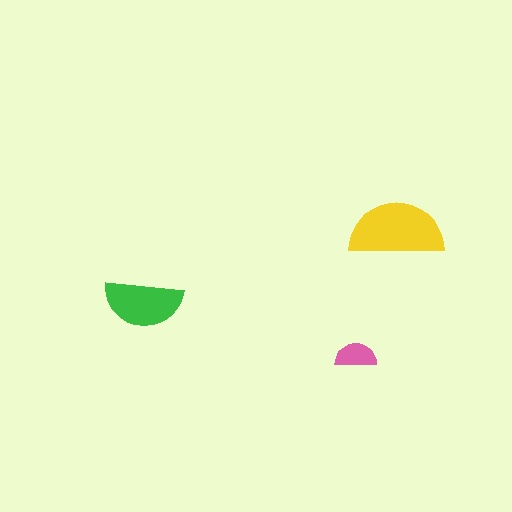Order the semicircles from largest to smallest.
the yellow one, the green one, the pink one.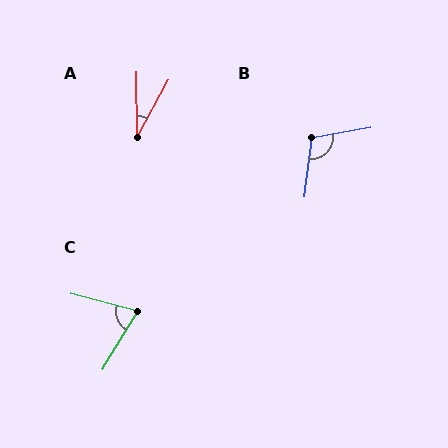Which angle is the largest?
B, at approximately 107 degrees.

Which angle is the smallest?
A, at approximately 30 degrees.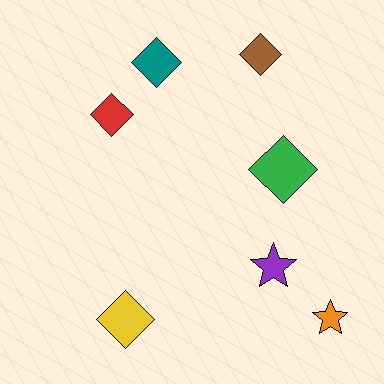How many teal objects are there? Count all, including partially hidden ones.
There is 1 teal object.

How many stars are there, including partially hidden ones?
There are 2 stars.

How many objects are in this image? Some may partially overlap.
There are 7 objects.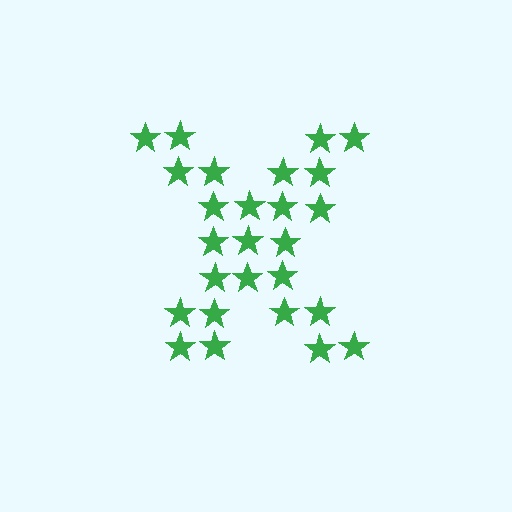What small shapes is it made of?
It is made of small stars.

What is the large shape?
The large shape is the letter X.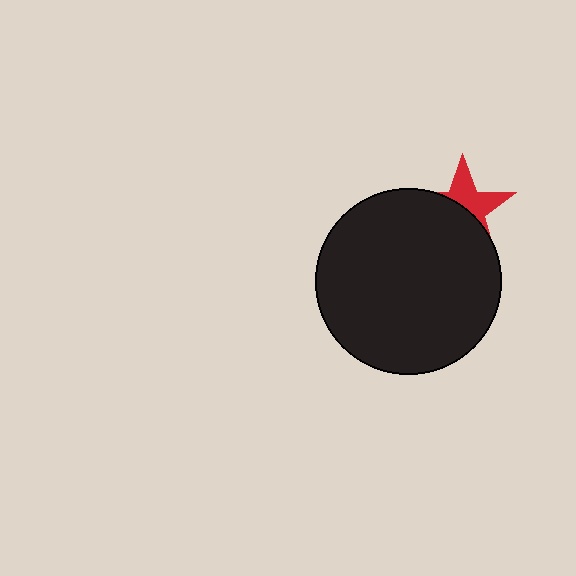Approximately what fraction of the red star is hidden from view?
Roughly 56% of the red star is hidden behind the black circle.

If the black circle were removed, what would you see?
You would see the complete red star.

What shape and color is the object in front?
The object in front is a black circle.